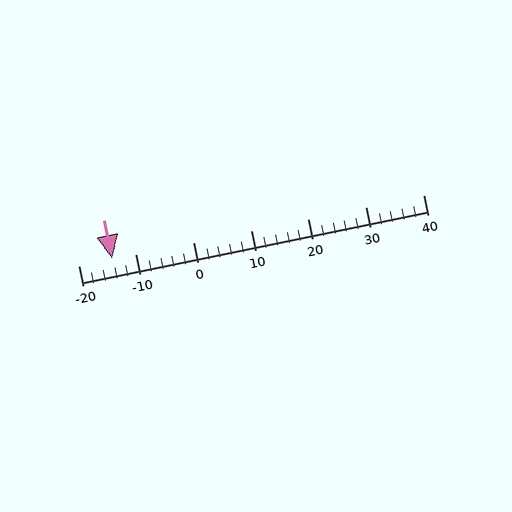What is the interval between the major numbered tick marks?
The major tick marks are spaced 10 units apart.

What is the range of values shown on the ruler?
The ruler shows values from -20 to 40.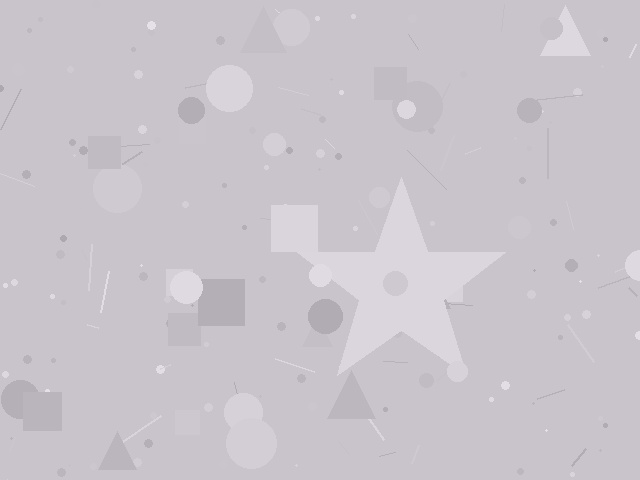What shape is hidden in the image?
A star is hidden in the image.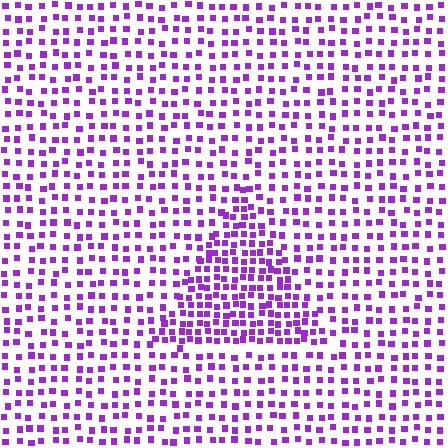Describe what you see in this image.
The image contains small purple elements arranged at two different densities. A triangle-shaped region is visible where the elements are more densely packed than the surrounding area.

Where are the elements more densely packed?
The elements are more densely packed inside the triangle boundary.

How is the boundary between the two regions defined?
The boundary is defined by a change in element density (approximately 1.9x ratio). All elements are the same color, size, and shape.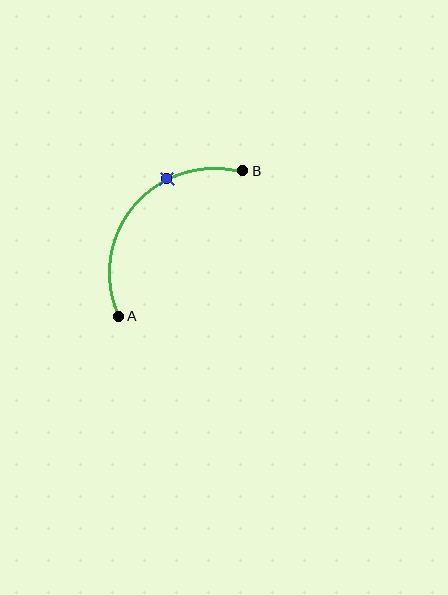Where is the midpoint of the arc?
The arc midpoint is the point on the curve farthest from the straight line joining A and B. It sits above and to the left of that line.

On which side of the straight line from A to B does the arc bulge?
The arc bulges above and to the left of the straight line connecting A and B.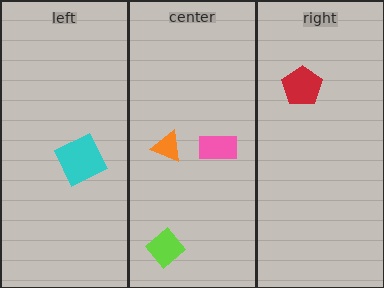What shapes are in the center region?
The lime diamond, the orange triangle, the pink rectangle.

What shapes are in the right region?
The red pentagon.